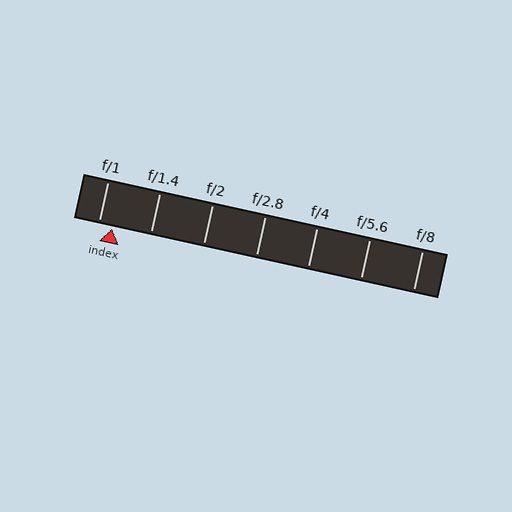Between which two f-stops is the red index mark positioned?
The index mark is between f/1 and f/1.4.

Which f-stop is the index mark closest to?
The index mark is closest to f/1.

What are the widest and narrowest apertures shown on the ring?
The widest aperture shown is f/1 and the narrowest is f/8.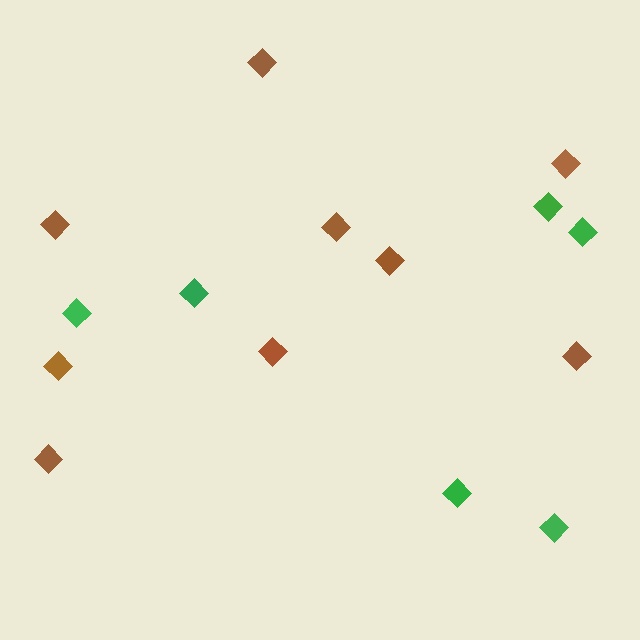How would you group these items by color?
There are 2 groups: one group of brown diamonds (9) and one group of green diamonds (6).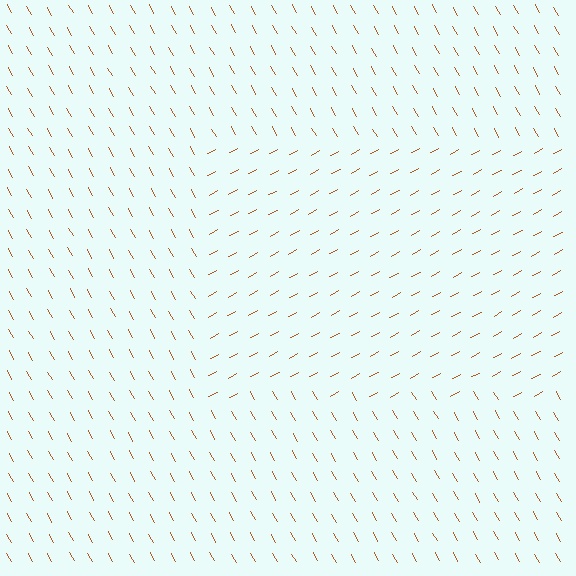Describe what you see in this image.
The image is filled with small brown line segments. A rectangle region in the image has lines oriented differently from the surrounding lines, creating a visible texture boundary.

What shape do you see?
I see a rectangle.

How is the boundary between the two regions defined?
The boundary is defined purely by a change in line orientation (approximately 89 degrees difference). All lines are the same color and thickness.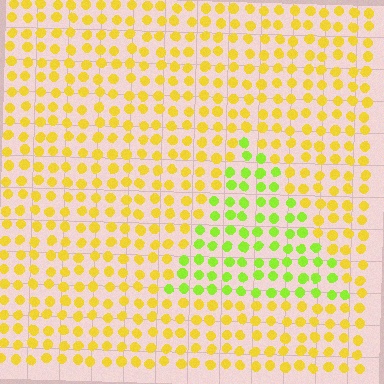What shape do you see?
I see a triangle.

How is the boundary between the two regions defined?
The boundary is defined purely by a slight shift in hue (about 41 degrees). Spacing, size, and orientation are identical on both sides.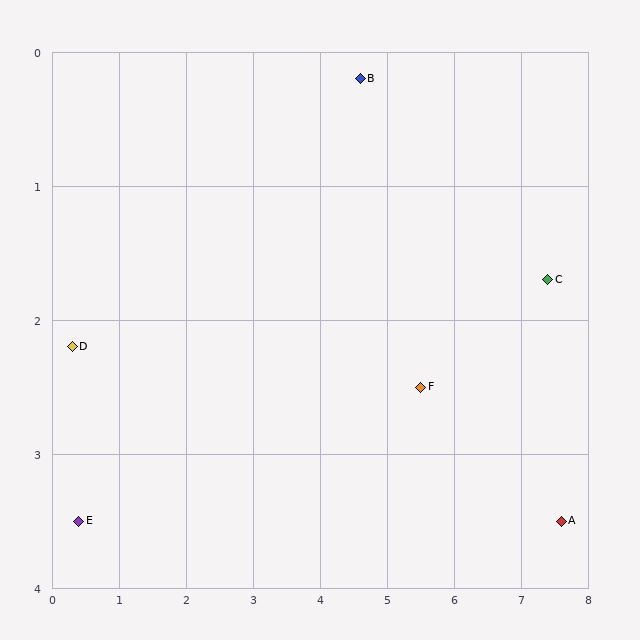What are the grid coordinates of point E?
Point E is at approximately (0.4, 3.5).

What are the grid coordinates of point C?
Point C is at approximately (7.4, 1.7).